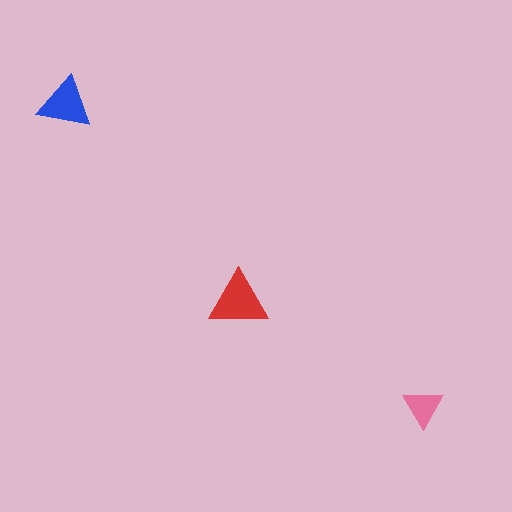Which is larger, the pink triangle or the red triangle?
The red one.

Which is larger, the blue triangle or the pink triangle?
The blue one.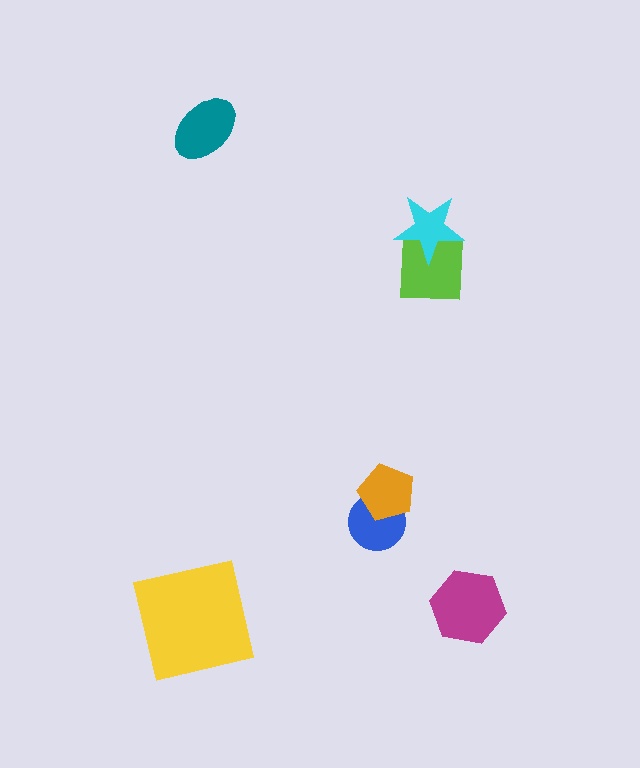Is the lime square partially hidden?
Yes, it is partially covered by another shape.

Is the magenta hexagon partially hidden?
No, no other shape covers it.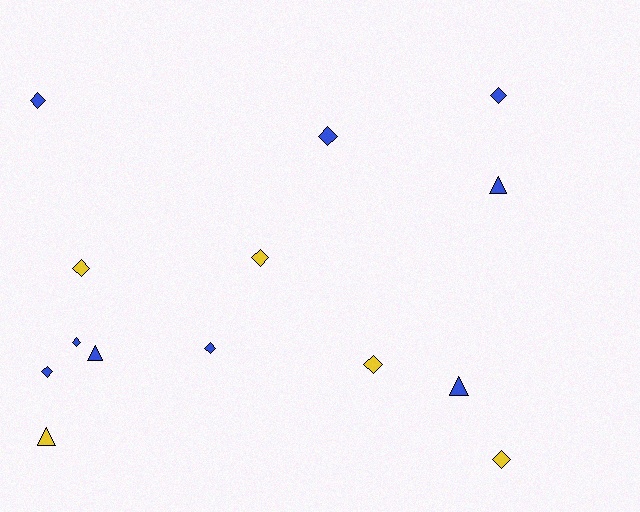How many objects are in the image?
There are 14 objects.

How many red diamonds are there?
There are no red diamonds.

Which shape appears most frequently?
Diamond, with 10 objects.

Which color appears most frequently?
Blue, with 9 objects.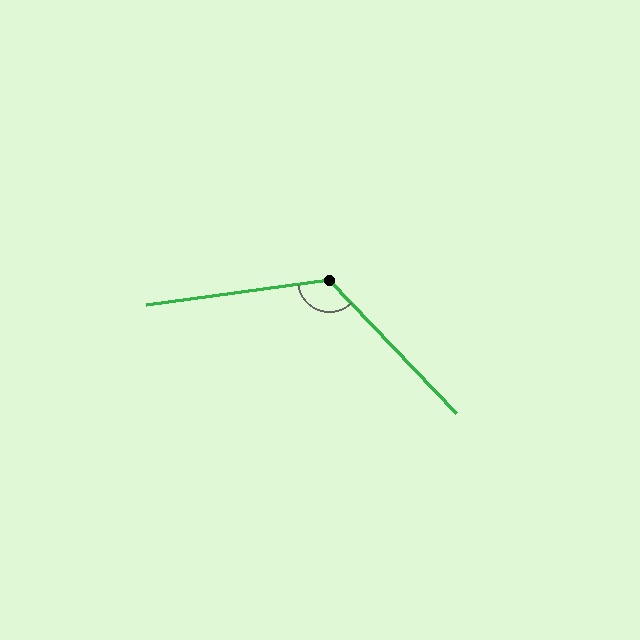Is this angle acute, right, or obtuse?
It is obtuse.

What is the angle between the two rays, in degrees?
Approximately 126 degrees.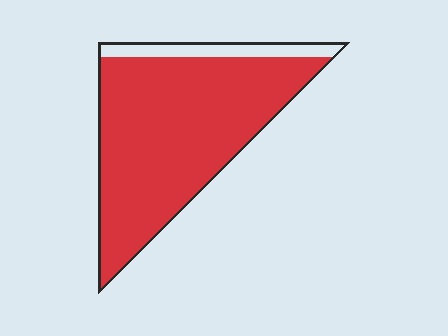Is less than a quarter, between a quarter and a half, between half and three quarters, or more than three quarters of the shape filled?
More than three quarters.